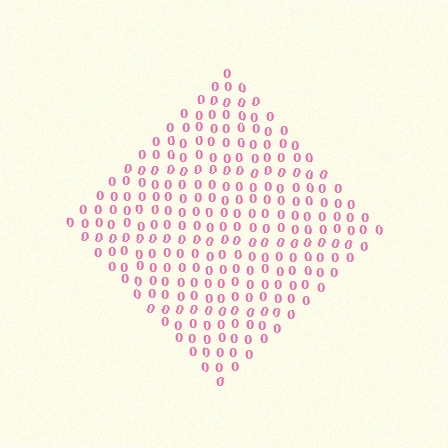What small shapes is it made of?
It is made of small digit 0's.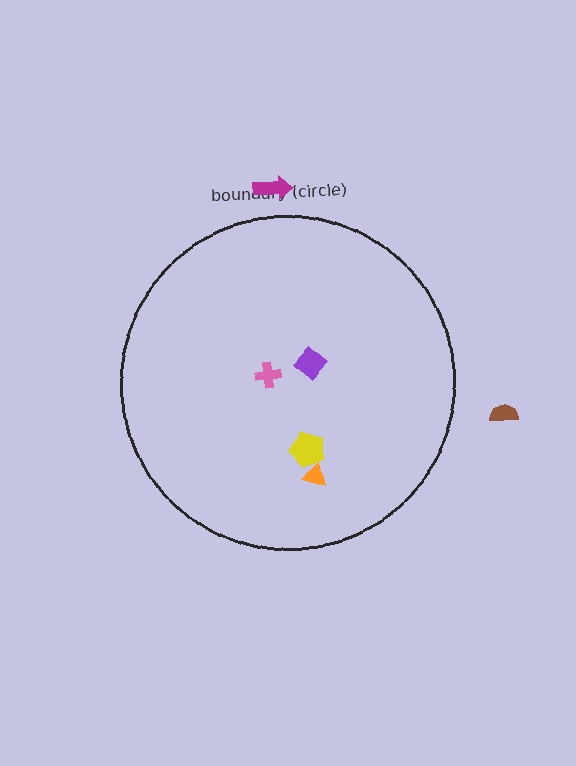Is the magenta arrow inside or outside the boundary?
Outside.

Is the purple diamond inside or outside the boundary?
Inside.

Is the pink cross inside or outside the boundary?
Inside.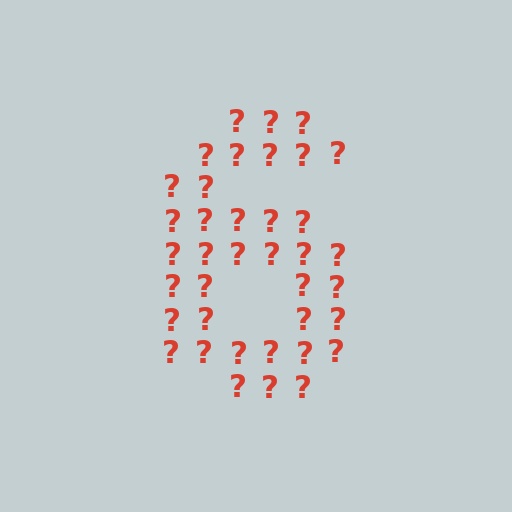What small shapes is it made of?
It is made of small question marks.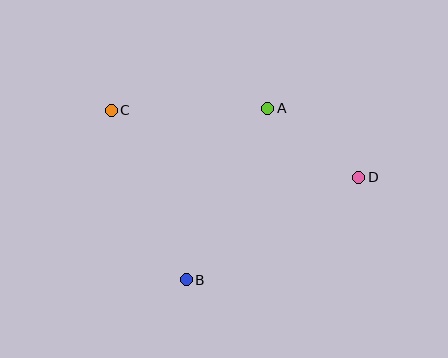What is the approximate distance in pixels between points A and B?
The distance between A and B is approximately 190 pixels.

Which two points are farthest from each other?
Points C and D are farthest from each other.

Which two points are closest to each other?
Points A and D are closest to each other.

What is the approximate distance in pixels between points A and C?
The distance between A and C is approximately 157 pixels.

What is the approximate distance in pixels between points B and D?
The distance between B and D is approximately 201 pixels.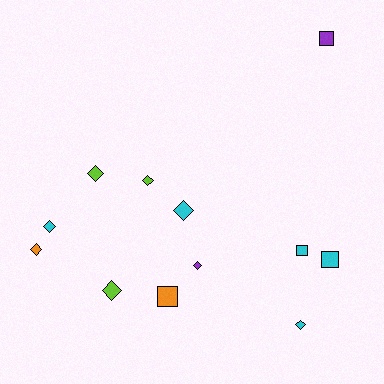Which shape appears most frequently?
Diamond, with 8 objects.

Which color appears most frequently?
Cyan, with 5 objects.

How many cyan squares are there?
There are 2 cyan squares.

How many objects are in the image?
There are 12 objects.